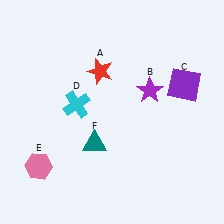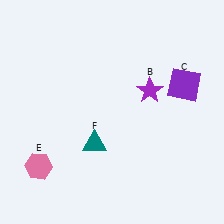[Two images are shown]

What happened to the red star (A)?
The red star (A) was removed in Image 2. It was in the top-left area of Image 1.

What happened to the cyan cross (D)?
The cyan cross (D) was removed in Image 2. It was in the top-left area of Image 1.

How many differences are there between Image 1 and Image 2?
There are 2 differences between the two images.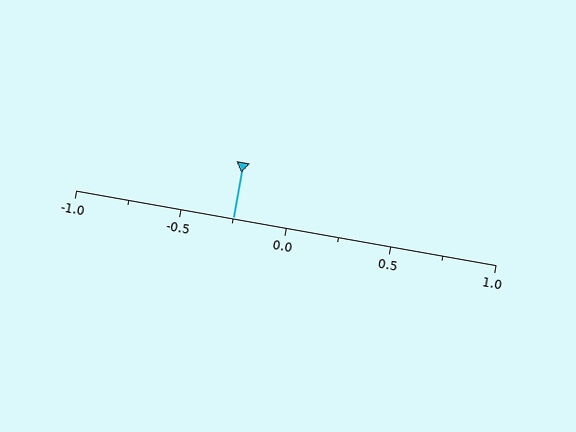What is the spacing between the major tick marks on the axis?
The major ticks are spaced 0.5 apart.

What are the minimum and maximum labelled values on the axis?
The axis runs from -1.0 to 1.0.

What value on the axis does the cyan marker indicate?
The marker indicates approximately -0.25.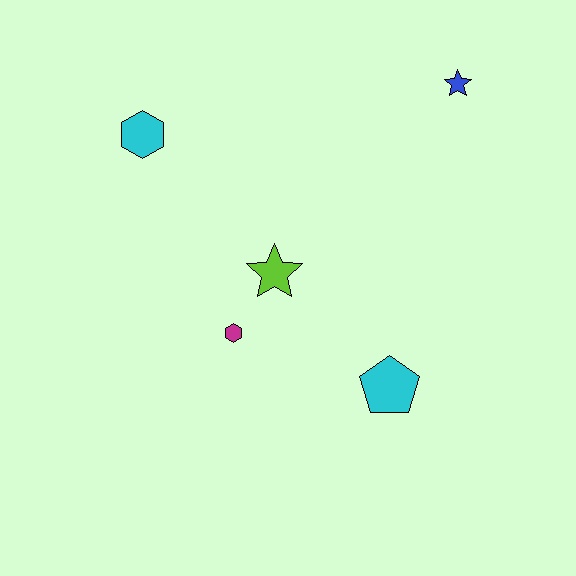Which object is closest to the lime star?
The magenta hexagon is closest to the lime star.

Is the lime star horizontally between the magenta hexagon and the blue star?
Yes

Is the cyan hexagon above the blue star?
No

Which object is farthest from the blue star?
The magenta hexagon is farthest from the blue star.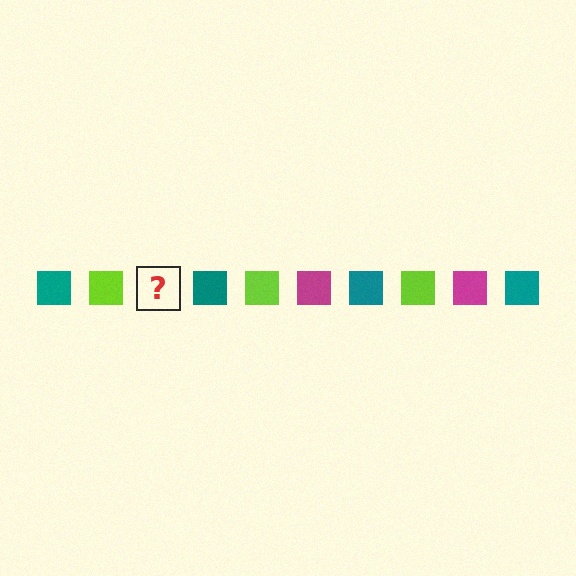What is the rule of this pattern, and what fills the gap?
The rule is that the pattern cycles through teal, lime, magenta squares. The gap should be filled with a magenta square.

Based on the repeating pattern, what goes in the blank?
The blank should be a magenta square.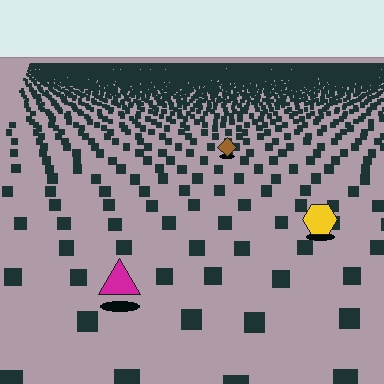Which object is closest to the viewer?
The magenta triangle is closest. The texture marks near it are larger and more spread out.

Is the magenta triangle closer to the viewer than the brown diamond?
Yes. The magenta triangle is closer — you can tell from the texture gradient: the ground texture is coarser near it.